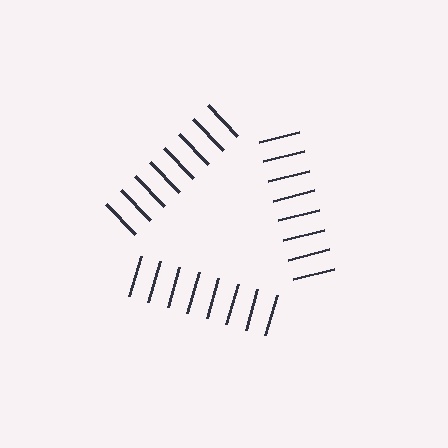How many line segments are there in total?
24 — 8 along each of the 3 edges.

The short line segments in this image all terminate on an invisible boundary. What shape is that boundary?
An illusory triangle — the line segments terminate on its edges but no continuous stroke is drawn.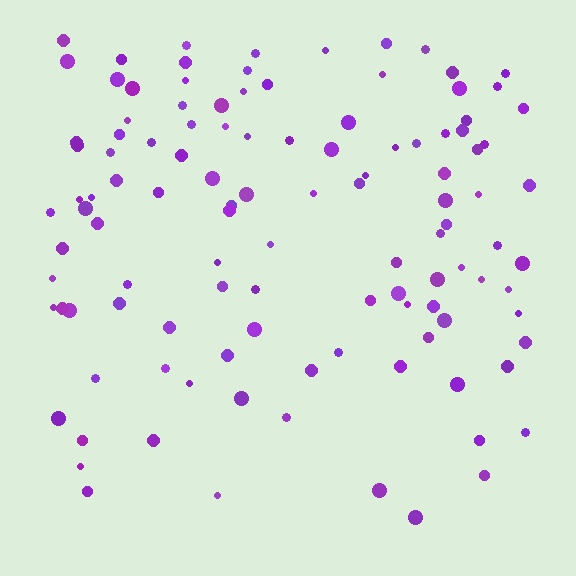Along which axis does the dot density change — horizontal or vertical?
Vertical.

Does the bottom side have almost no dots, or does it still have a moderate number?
Still a moderate number, just noticeably fewer than the top.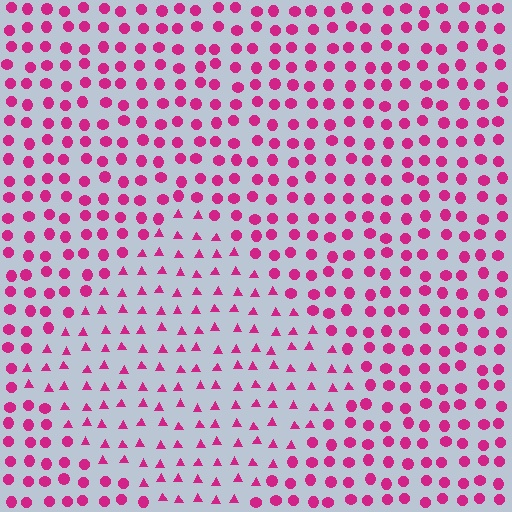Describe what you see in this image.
The image is filled with small magenta elements arranged in a uniform grid. A diamond-shaped region contains triangles, while the surrounding area contains circles. The boundary is defined purely by the change in element shape.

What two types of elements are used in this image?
The image uses triangles inside the diamond region and circles outside it.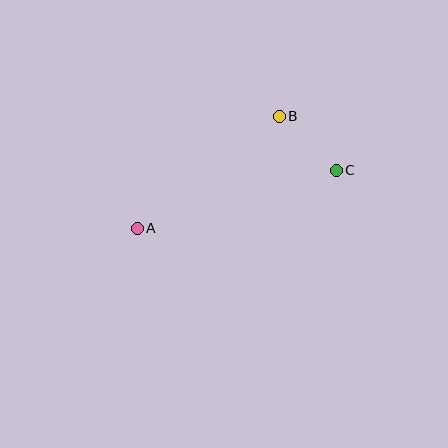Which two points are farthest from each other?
Points A and C are farthest from each other.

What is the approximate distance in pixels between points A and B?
The distance between A and B is approximately 181 pixels.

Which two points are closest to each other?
Points B and C are closest to each other.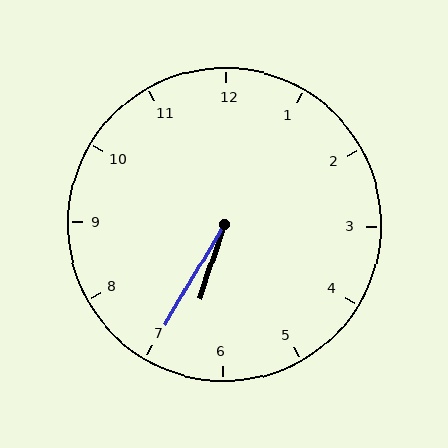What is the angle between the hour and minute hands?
Approximately 12 degrees.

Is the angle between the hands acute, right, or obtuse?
It is acute.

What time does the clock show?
6:35.